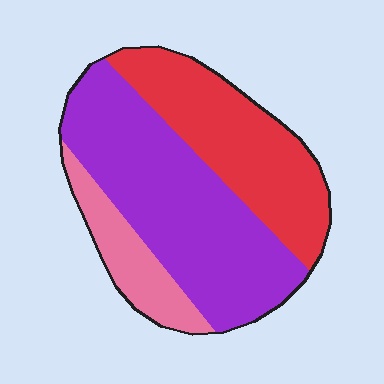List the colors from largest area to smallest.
From largest to smallest: purple, red, pink.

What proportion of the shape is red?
Red covers 34% of the shape.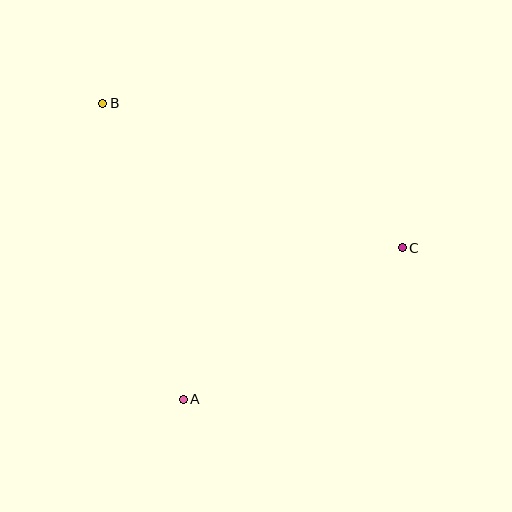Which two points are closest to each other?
Points A and C are closest to each other.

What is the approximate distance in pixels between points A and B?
The distance between A and B is approximately 307 pixels.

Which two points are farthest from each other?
Points B and C are farthest from each other.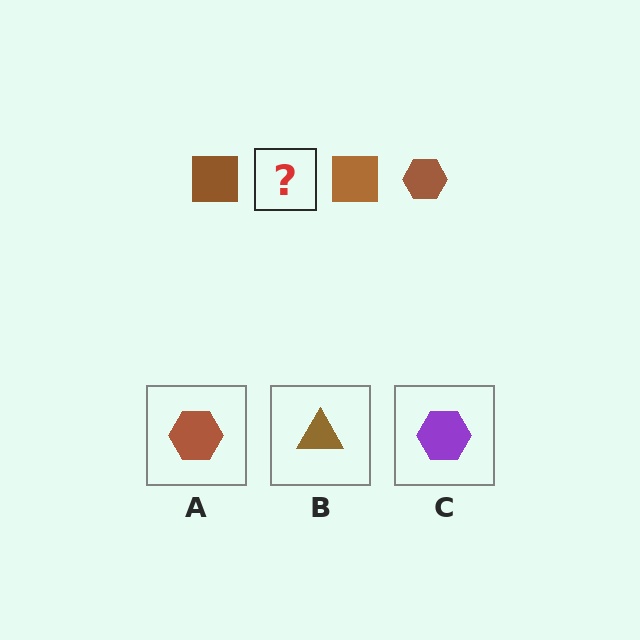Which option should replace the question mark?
Option A.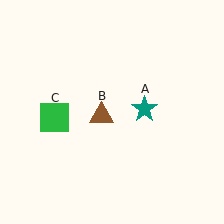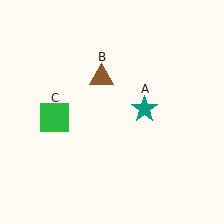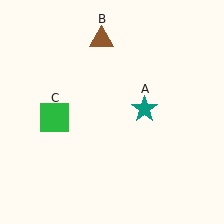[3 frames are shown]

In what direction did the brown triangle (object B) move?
The brown triangle (object B) moved up.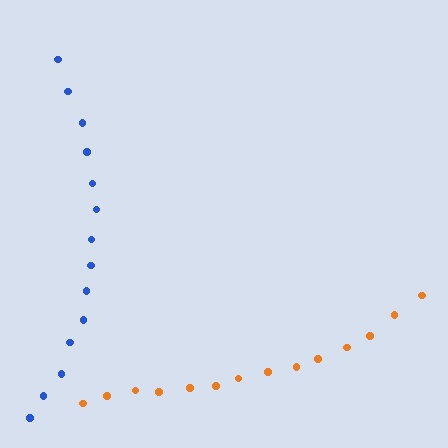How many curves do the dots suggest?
There are 2 distinct paths.